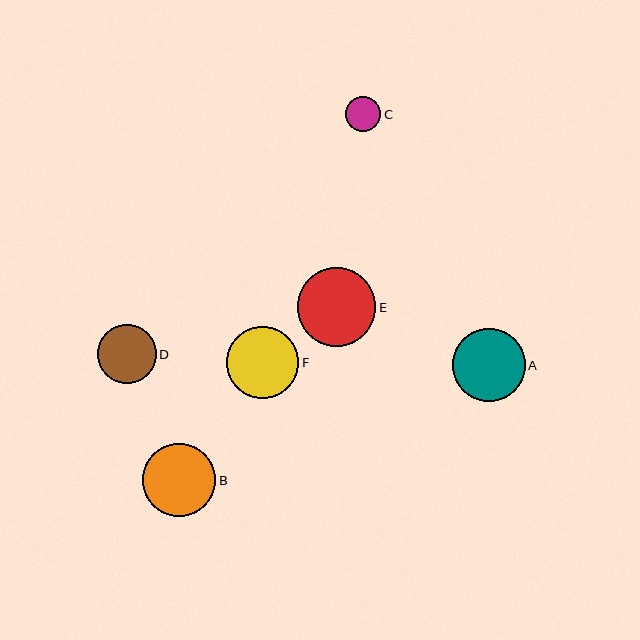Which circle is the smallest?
Circle C is the smallest with a size of approximately 35 pixels.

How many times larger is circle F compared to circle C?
Circle F is approximately 2.1 times the size of circle C.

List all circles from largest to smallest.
From largest to smallest: E, A, B, F, D, C.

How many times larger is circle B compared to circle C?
Circle B is approximately 2.1 times the size of circle C.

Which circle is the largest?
Circle E is the largest with a size of approximately 79 pixels.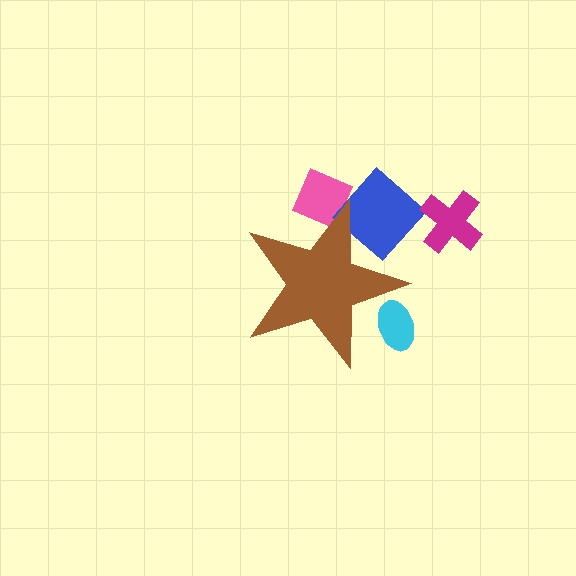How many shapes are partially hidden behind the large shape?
3 shapes are partially hidden.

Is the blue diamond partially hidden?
Yes, the blue diamond is partially hidden behind the brown star.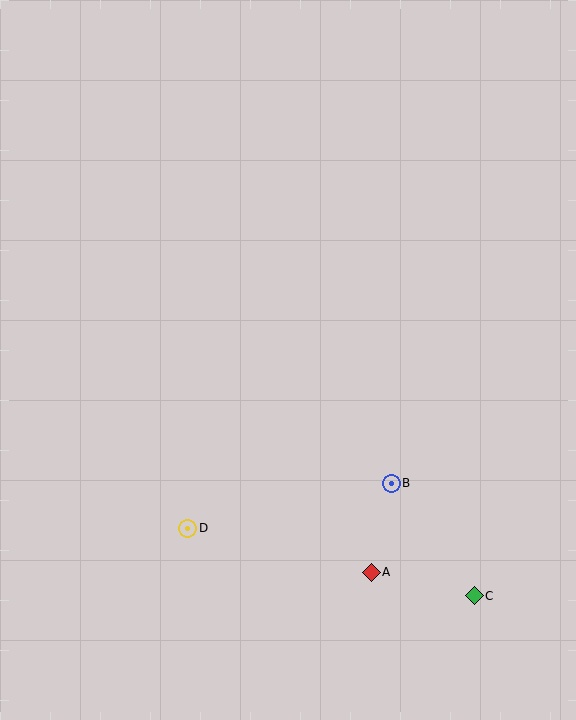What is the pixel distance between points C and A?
The distance between C and A is 105 pixels.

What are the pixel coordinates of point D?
Point D is at (188, 528).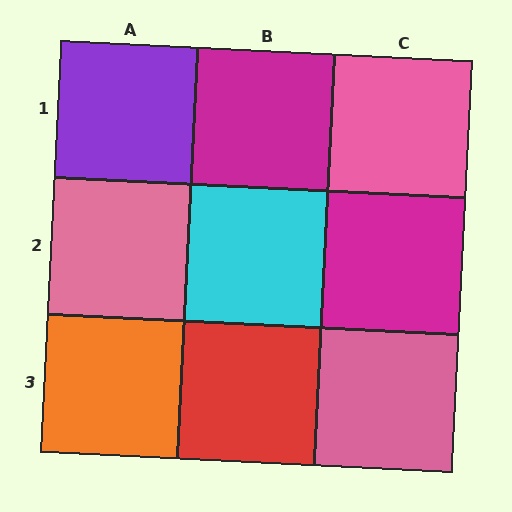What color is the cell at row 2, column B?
Cyan.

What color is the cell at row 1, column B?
Magenta.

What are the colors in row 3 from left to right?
Orange, red, pink.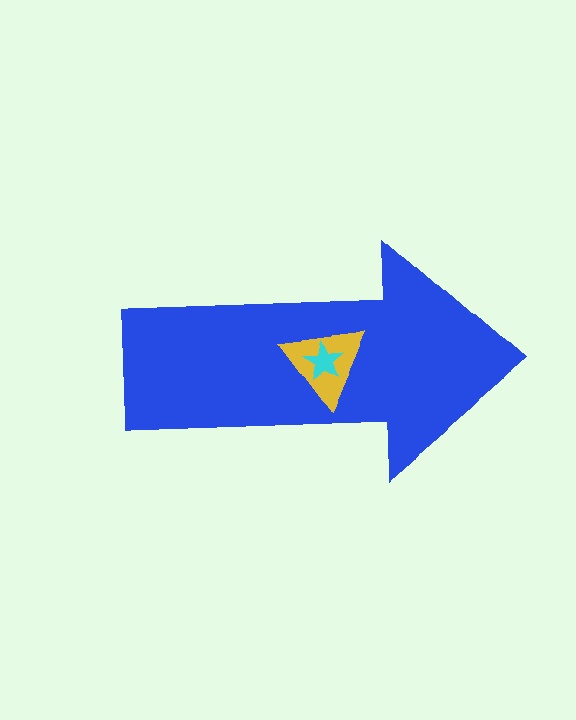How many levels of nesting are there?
3.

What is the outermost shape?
The blue arrow.